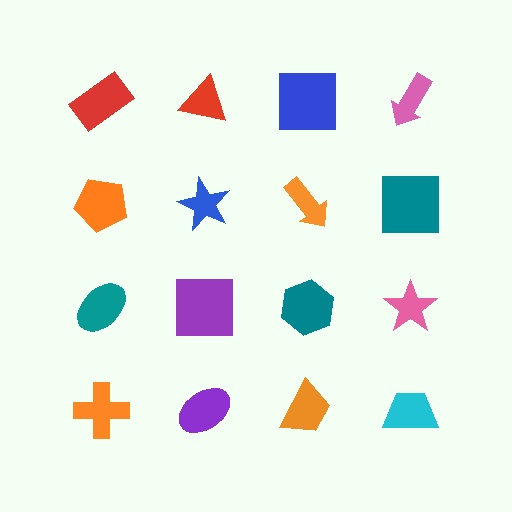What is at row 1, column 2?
A red triangle.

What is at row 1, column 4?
A pink arrow.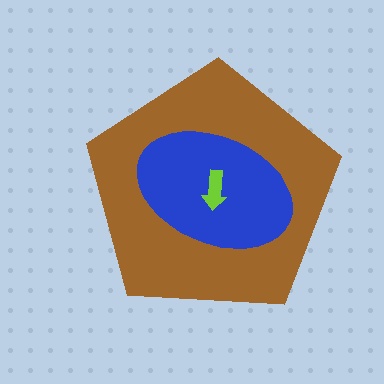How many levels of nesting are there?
3.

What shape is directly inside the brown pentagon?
The blue ellipse.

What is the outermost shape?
The brown pentagon.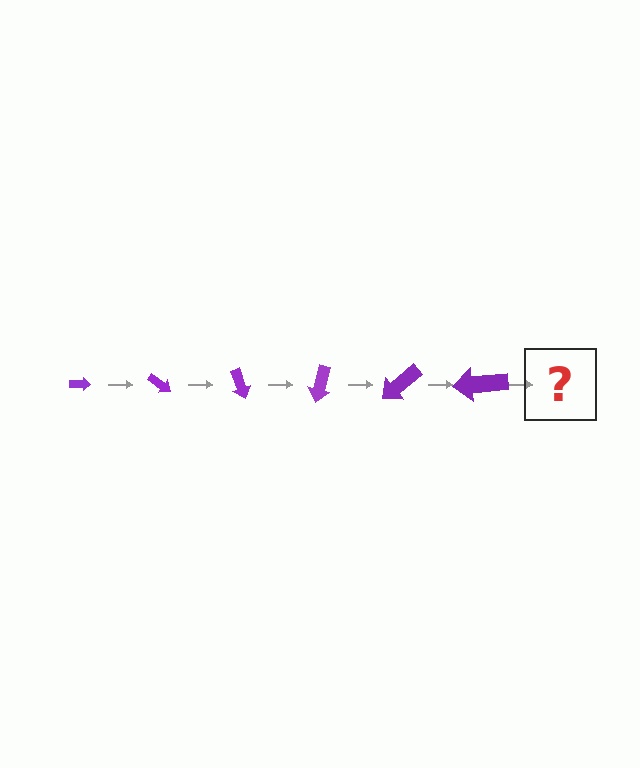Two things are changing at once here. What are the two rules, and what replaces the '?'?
The two rules are that the arrow grows larger each step and it rotates 35 degrees each step. The '?' should be an arrow, larger than the previous one and rotated 210 degrees from the start.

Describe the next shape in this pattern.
It should be an arrow, larger than the previous one and rotated 210 degrees from the start.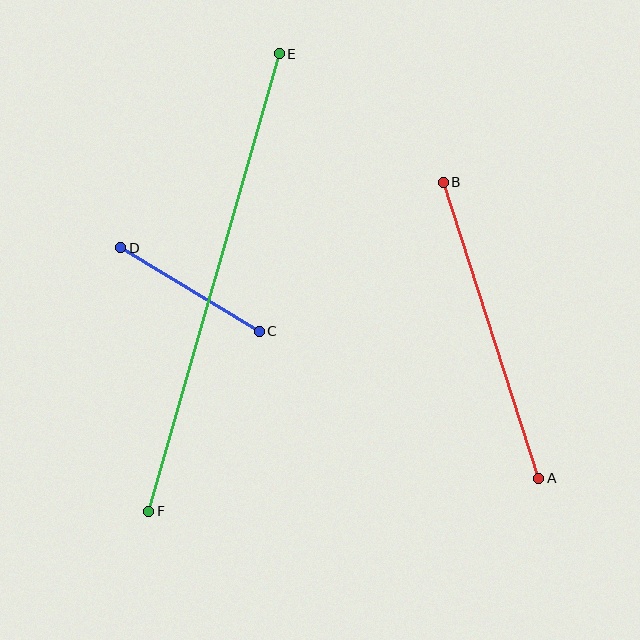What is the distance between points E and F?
The distance is approximately 476 pixels.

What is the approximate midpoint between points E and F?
The midpoint is at approximately (214, 282) pixels.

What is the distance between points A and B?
The distance is approximately 311 pixels.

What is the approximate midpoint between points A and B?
The midpoint is at approximately (491, 330) pixels.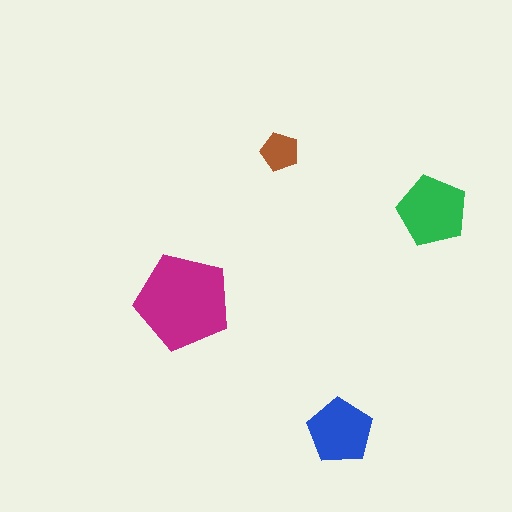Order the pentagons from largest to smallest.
the magenta one, the green one, the blue one, the brown one.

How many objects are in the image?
There are 4 objects in the image.